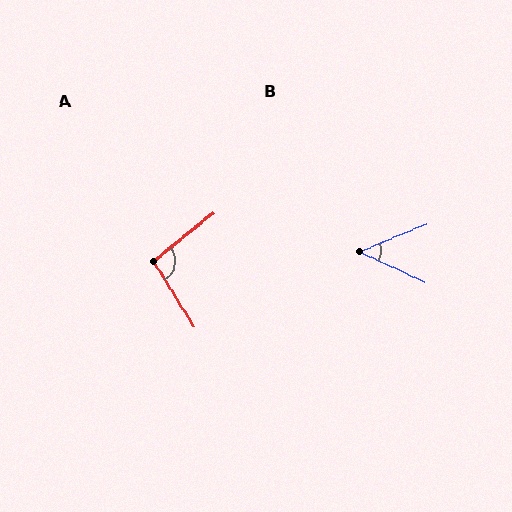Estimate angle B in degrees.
Approximately 47 degrees.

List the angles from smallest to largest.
B (47°), A (97°).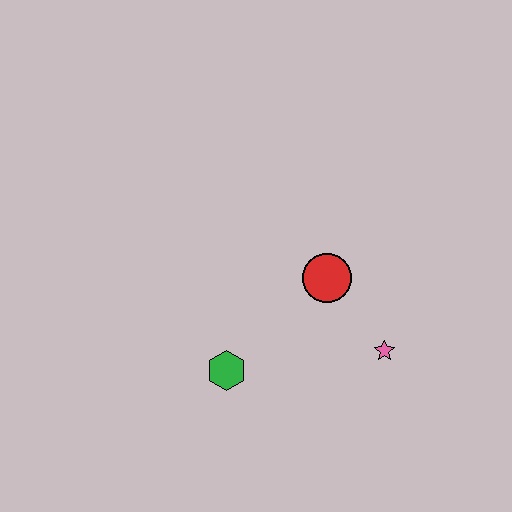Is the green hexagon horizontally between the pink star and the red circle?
No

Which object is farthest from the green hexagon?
The pink star is farthest from the green hexagon.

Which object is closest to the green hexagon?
The red circle is closest to the green hexagon.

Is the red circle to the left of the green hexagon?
No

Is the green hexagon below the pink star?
Yes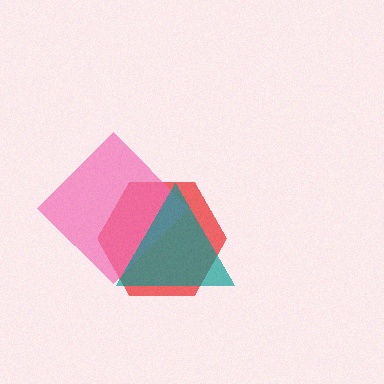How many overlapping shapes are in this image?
There are 3 overlapping shapes in the image.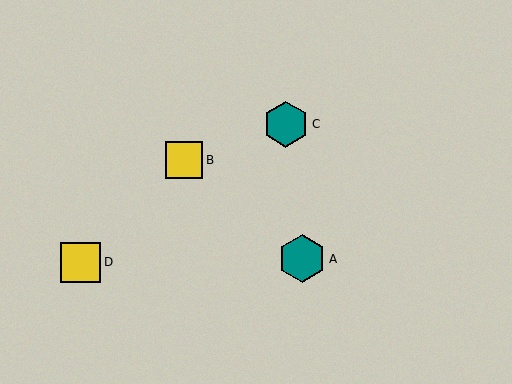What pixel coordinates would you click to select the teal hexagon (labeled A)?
Click at (302, 259) to select the teal hexagon A.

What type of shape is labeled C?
Shape C is a teal hexagon.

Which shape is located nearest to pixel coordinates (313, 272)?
The teal hexagon (labeled A) at (302, 259) is nearest to that location.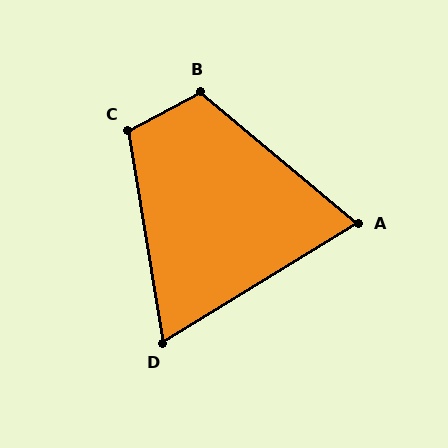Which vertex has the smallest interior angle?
D, at approximately 68 degrees.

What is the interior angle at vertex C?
Approximately 109 degrees (obtuse).